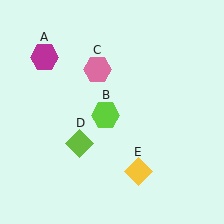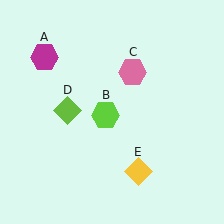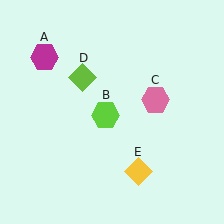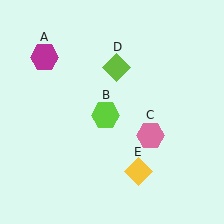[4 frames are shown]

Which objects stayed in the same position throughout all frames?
Magenta hexagon (object A) and lime hexagon (object B) and yellow diamond (object E) remained stationary.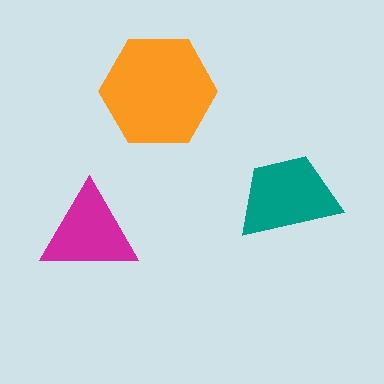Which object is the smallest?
The magenta triangle.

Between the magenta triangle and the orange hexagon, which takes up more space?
The orange hexagon.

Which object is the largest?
The orange hexagon.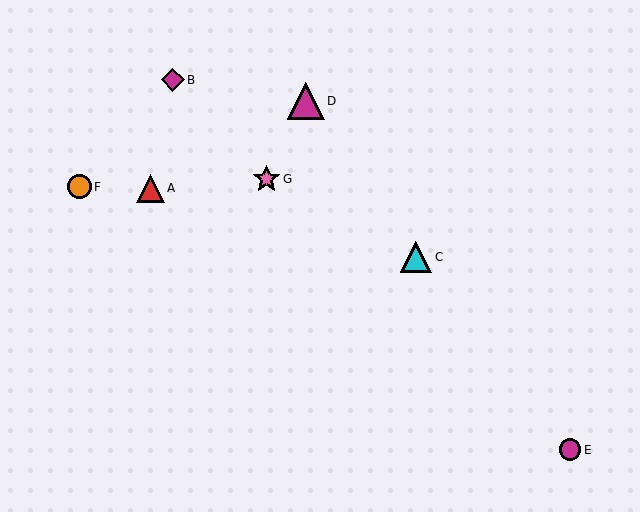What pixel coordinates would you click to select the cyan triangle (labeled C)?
Click at (416, 257) to select the cyan triangle C.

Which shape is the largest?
The magenta triangle (labeled D) is the largest.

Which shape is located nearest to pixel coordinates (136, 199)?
The red triangle (labeled A) at (151, 188) is nearest to that location.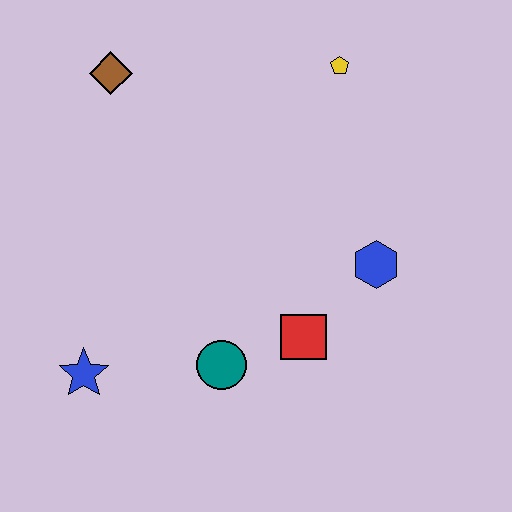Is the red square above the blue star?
Yes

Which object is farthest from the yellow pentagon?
The blue star is farthest from the yellow pentagon.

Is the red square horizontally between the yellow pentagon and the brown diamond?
Yes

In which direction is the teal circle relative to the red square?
The teal circle is to the left of the red square.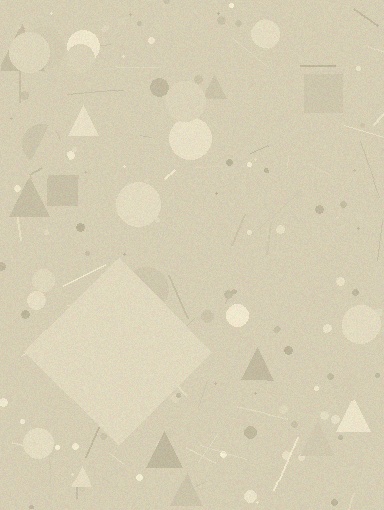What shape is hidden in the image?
A diamond is hidden in the image.